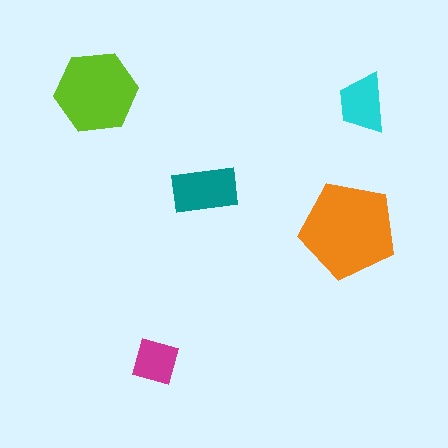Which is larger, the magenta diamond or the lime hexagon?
The lime hexagon.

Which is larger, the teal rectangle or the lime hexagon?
The lime hexagon.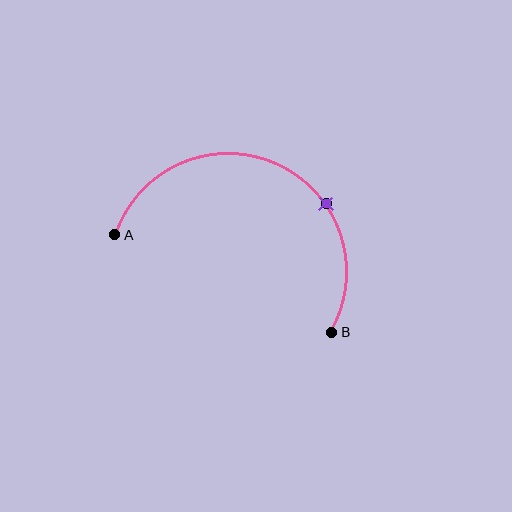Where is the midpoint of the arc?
The arc midpoint is the point on the curve farthest from the straight line joining A and B. It sits above that line.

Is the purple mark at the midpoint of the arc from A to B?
No. The purple mark lies on the arc but is closer to endpoint B. The arc midpoint would be at the point on the curve equidistant along the arc from both A and B.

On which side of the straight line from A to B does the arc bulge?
The arc bulges above the straight line connecting A and B.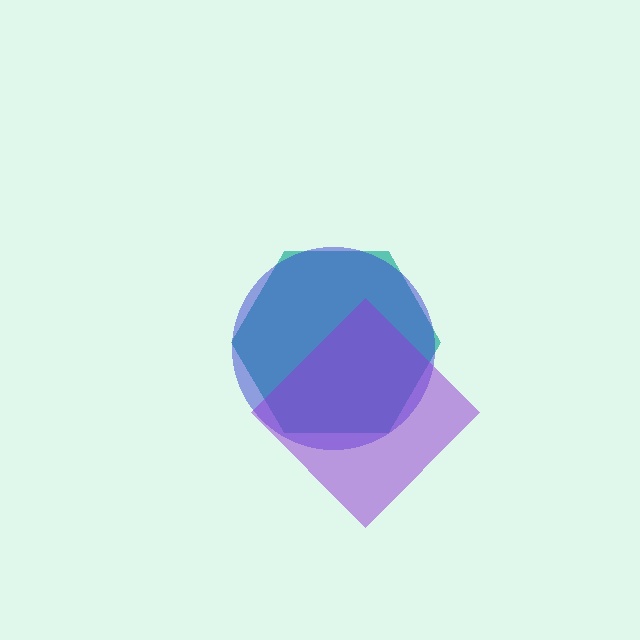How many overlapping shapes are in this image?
There are 3 overlapping shapes in the image.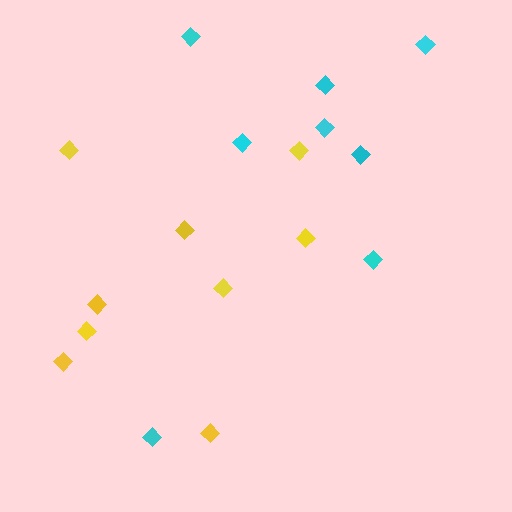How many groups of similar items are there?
There are 2 groups: one group of cyan diamonds (8) and one group of yellow diamonds (9).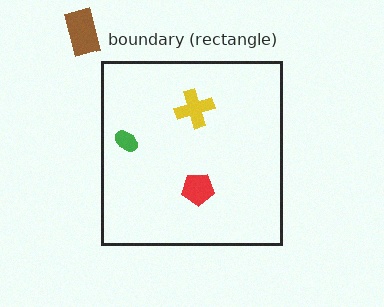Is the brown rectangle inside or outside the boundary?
Outside.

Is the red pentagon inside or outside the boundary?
Inside.